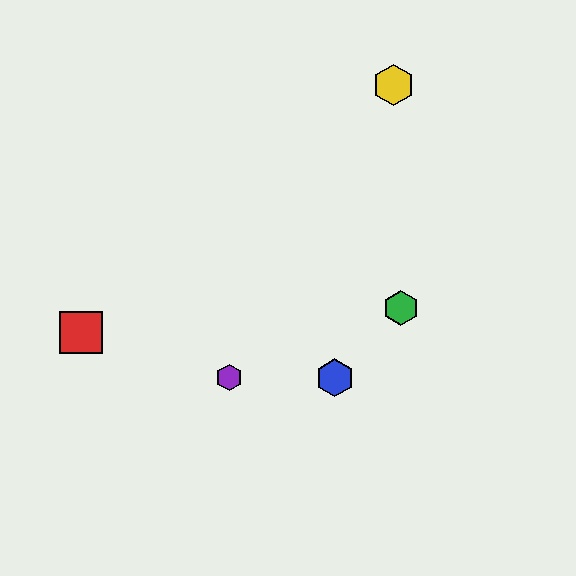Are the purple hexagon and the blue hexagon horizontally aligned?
Yes, both are at y≈378.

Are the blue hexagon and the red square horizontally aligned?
No, the blue hexagon is at y≈378 and the red square is at y≈332.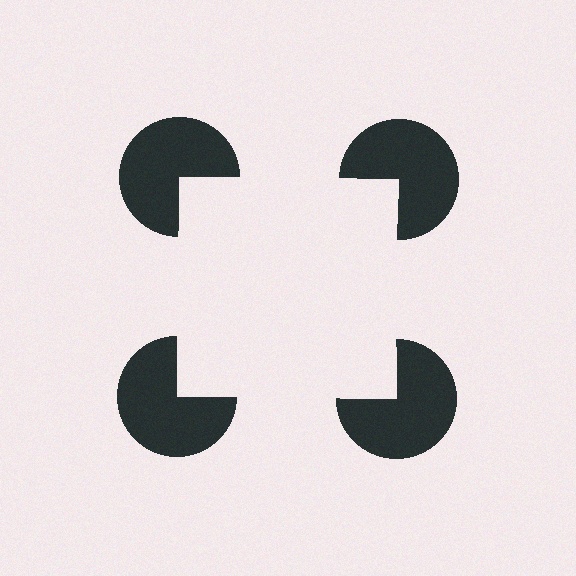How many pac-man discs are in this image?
There are 4 — one at each vertex of the illusory square.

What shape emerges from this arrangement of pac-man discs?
An illusory square — its edges are inferred from the aligned wedge cuts in the pac-man discs, not physically drawn.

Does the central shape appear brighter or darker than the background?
It typically appears slightly brighter than the background, even though no actual brightness change is drawn.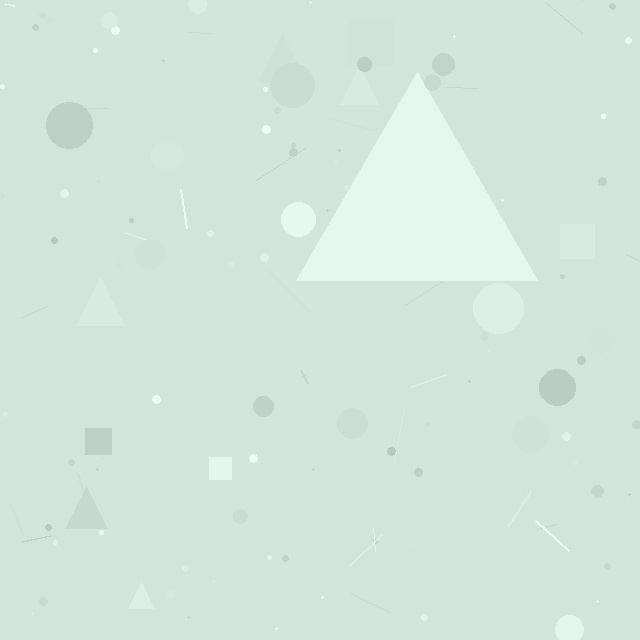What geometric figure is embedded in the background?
A triangle is embedded in the background.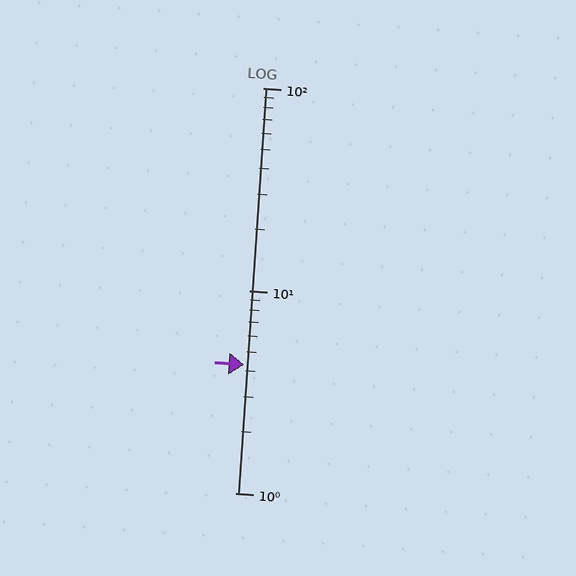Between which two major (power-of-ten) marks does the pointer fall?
The pointer is between 1 and 10.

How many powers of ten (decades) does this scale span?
The scale spans 2 decades, from 1 to 100.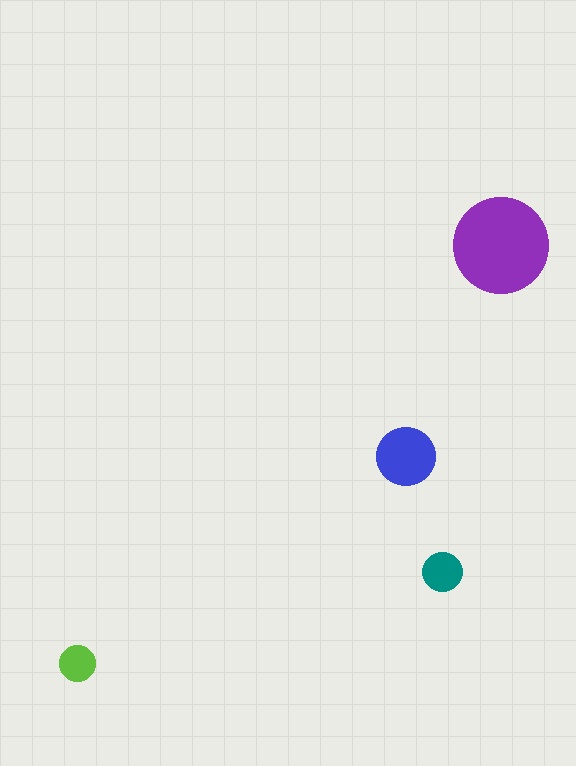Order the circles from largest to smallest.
the purple one, the blue one, the teal one, the lime one.